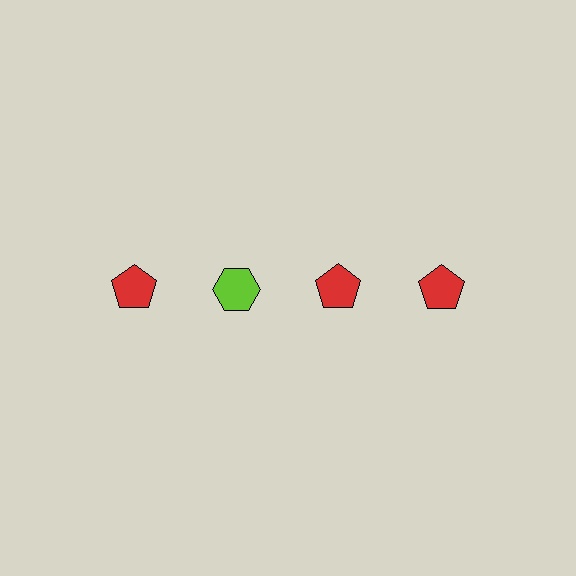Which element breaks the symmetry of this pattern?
The lime hexagon in the top row, second from left column breaks the symmetry. All other shapes are red pentagons.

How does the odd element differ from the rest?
It differs in both color (lime instead of red) and shape (hexagon instead of pentagon).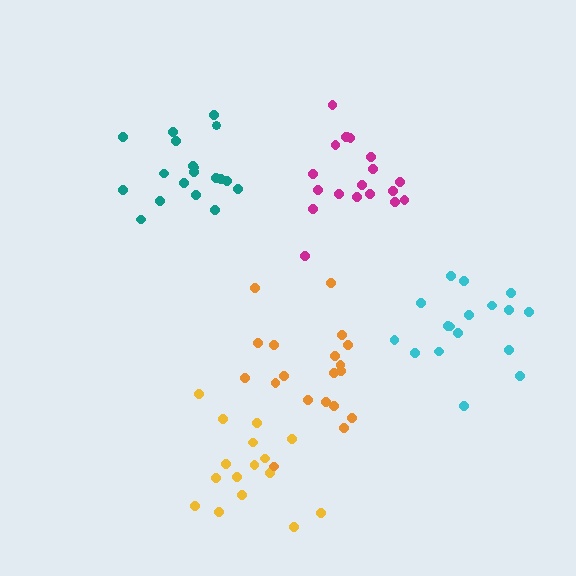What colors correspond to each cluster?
The clusters are colored: teal, yellow, magenta, orange, cyan.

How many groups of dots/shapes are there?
There are 5 groups.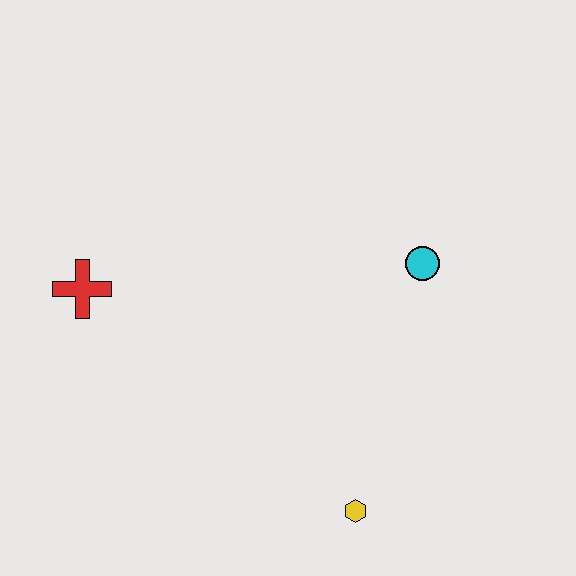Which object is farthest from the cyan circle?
The red cross is farthest from the cyan circle.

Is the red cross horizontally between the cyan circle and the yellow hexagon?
No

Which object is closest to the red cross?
The cyan circle is closest to the red cross.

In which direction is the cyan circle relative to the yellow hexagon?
The cyan circle is above the yellow hexagon.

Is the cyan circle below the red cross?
No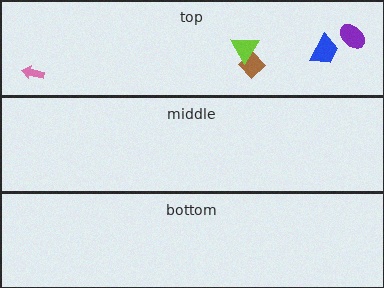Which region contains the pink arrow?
The top region.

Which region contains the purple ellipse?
The top region.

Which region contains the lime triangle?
The top region.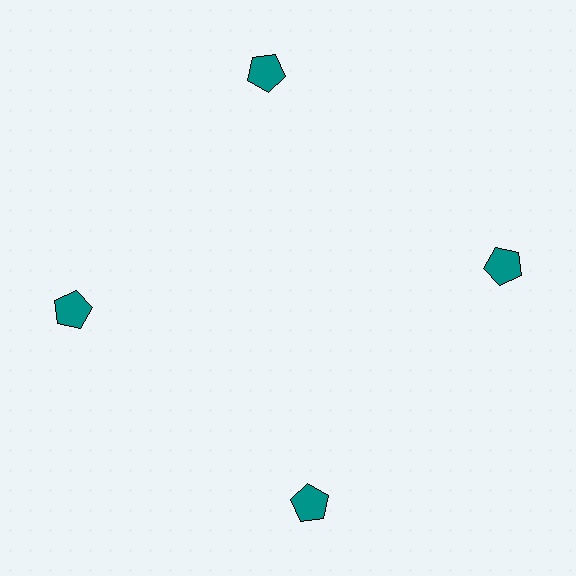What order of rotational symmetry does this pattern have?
This pattern has 4-fold rotational symmetry.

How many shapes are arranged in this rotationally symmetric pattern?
There are 4 shapes, arranged in 4 groups of 1.